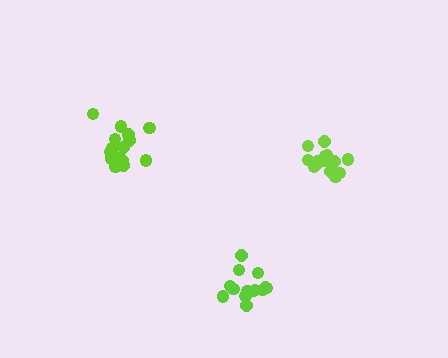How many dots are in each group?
Group 1: 14 dots, Group 2: 15 dots, Group 3: 14 dots (43 total).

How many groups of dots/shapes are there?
There are 3 groups.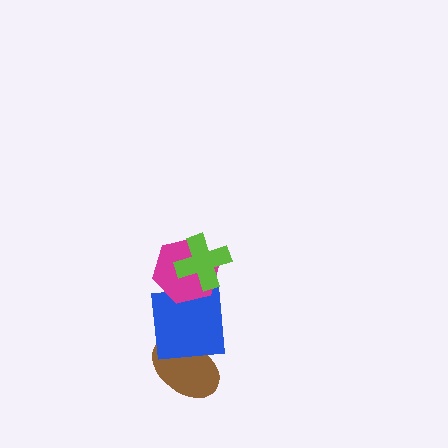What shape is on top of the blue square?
The magenta hexagon is on top of the blue square.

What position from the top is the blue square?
The blue square is 3rd from the top.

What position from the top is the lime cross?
The lime cross is 1st from the top.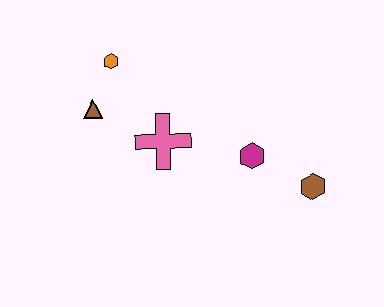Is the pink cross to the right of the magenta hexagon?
No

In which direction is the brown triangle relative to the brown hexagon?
The brown triangle is to the left of the brown hexagon.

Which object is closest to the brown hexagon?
The magenta hexagon is closest to the brown hexagon.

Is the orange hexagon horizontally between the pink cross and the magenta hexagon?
No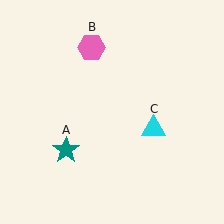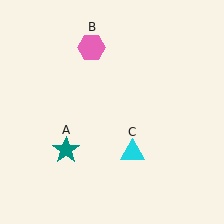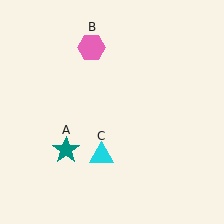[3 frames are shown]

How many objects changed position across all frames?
1 object changed position: cyan triangle (object C).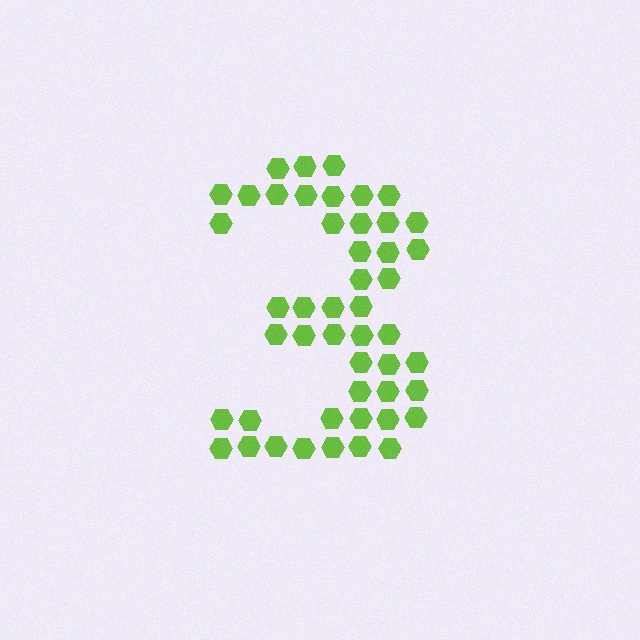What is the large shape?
The large shape is the digit 3.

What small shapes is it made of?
It is made of small hexagons.